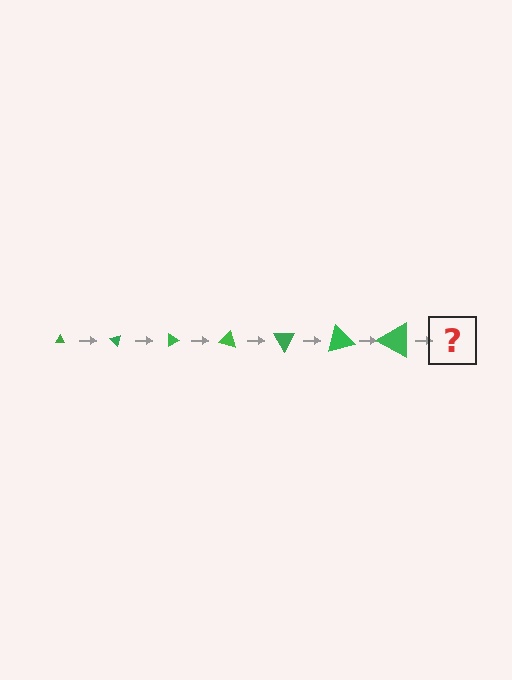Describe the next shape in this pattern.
It should be a triangle, larger than the previous one and rotated 315 degrees from the start.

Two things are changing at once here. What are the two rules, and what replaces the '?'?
The two rules are that the triangle grows larger each step and it rotates 45 degrees each step. The '?' should be a triangle, larger than the previous one and rotated 315 degrees from the start.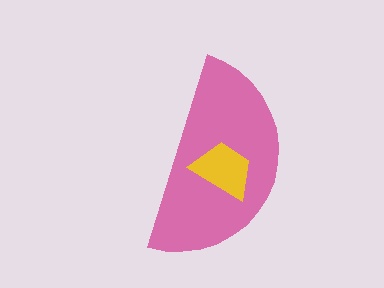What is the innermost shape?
The yellow trapezoid.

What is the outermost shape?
The pink semicircle.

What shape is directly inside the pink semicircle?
The yellow trapezoid.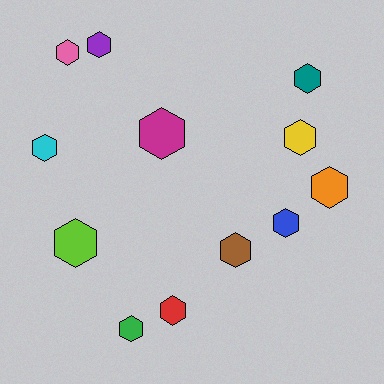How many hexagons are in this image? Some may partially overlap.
There are 12 hexagons.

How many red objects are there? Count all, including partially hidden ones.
There is 1 red object.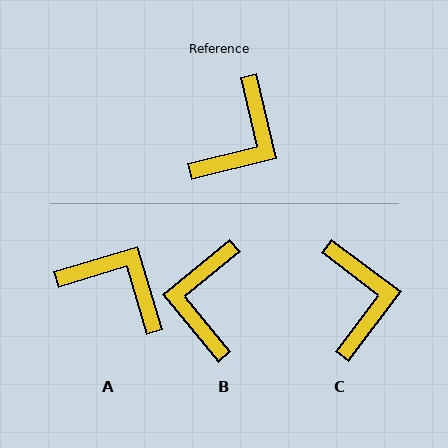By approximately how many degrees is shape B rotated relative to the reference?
Approximately 154 degrees clockwise.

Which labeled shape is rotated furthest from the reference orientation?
B, about 154 degrees away.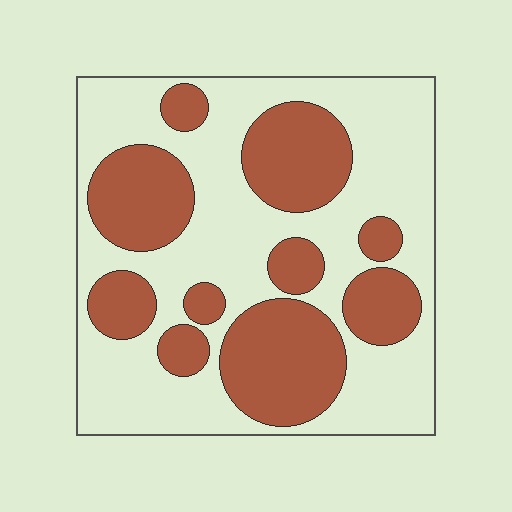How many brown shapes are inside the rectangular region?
10.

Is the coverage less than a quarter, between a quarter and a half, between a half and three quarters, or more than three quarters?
Between a quarter and a half.